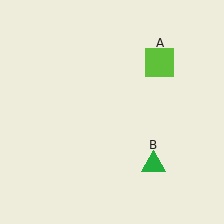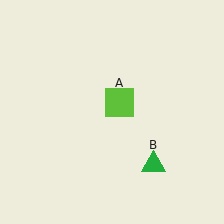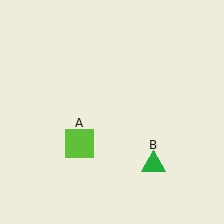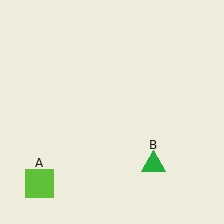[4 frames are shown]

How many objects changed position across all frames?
1 object changed position: lime square (object A).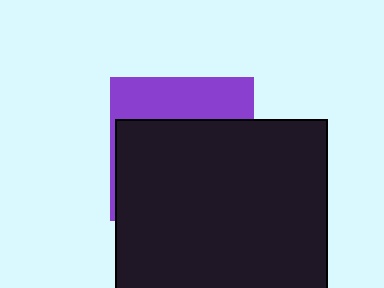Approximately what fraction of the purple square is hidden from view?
Roughly 68% of the purple square is hidden behind the black square.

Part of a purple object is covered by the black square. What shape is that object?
It is a square.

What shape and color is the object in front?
The object in front is a black square.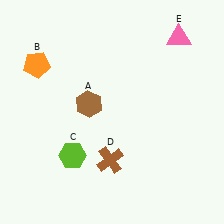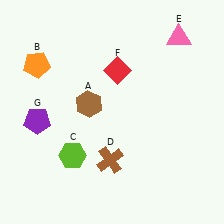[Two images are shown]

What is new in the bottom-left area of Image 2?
A purple pentagon (G) was added in the bottom-left area of Image 2.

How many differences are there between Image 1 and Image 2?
There are 2 differences between the two images.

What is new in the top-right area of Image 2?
A red diamond (F) was added in the top-right area of Image 2.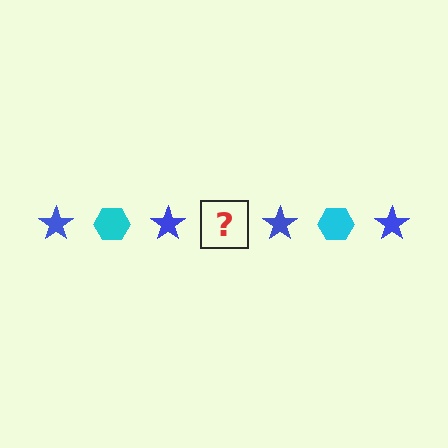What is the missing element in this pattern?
The missing element is a cyan hexagon.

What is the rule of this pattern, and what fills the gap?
The rule is that the pattern alternates between blue star and cyan hexagon. The gap should be filled with a cyan hexagon.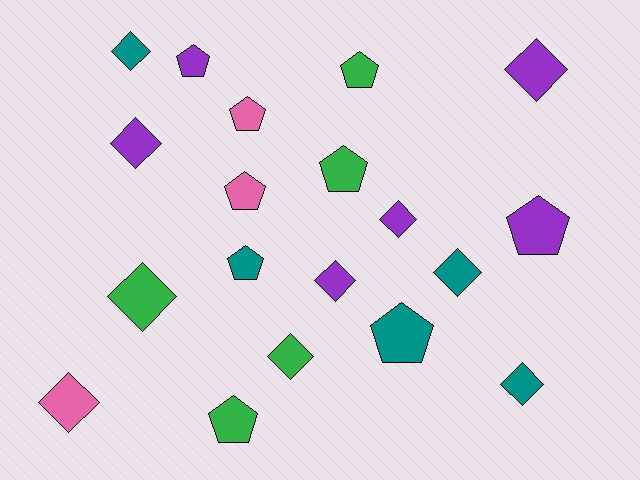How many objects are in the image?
There are 19 objects.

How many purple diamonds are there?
There are 4 purple diamonds.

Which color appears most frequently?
Purple, with 6 objects.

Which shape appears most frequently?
Diamond, with 10 objects.